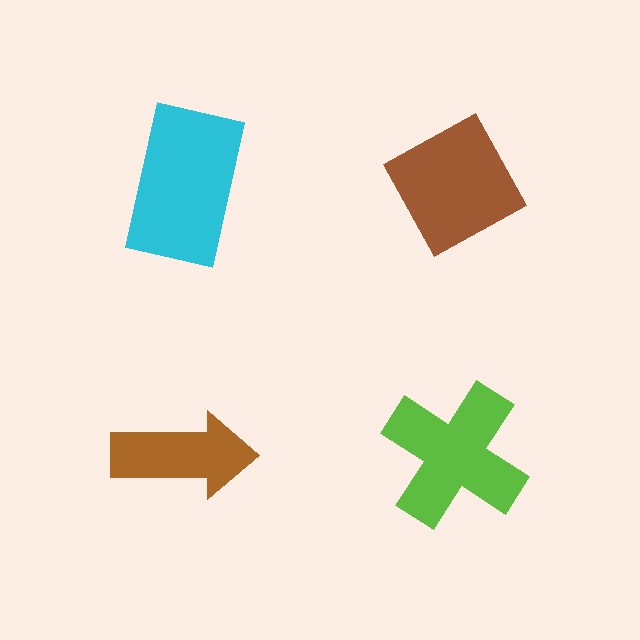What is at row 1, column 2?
A brown diamond.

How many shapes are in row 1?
2 shapes.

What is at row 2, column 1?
A brown arrow.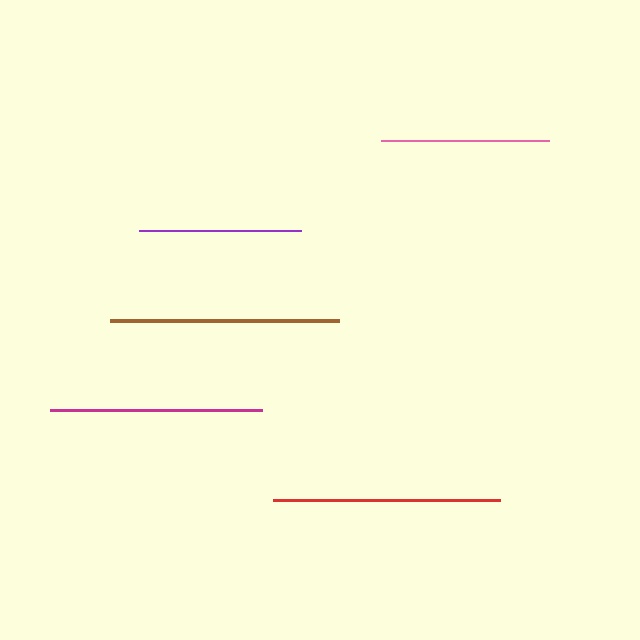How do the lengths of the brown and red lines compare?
The brown and red lines are approximately the same length.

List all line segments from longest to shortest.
From longest to shortest: brown, red, magenta, pink, purple.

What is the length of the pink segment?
The pink segment is approximately 167 pixels long.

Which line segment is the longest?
The brown line is the longest at approximately 229 pixels.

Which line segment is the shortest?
The purple line is the shortest at approximately 161 pixels.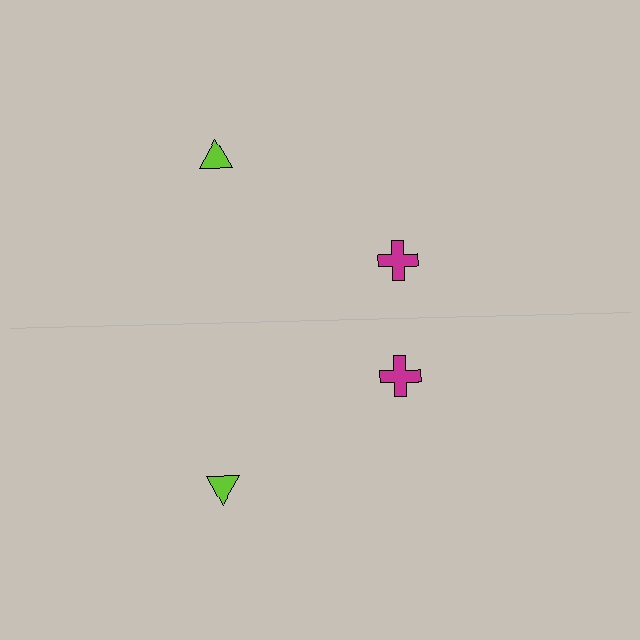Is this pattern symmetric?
Yes, this pattern has bilateral (reflection) symmetry.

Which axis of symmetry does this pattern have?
The pattern has a horizontal axis of symmetry running through the center of the image.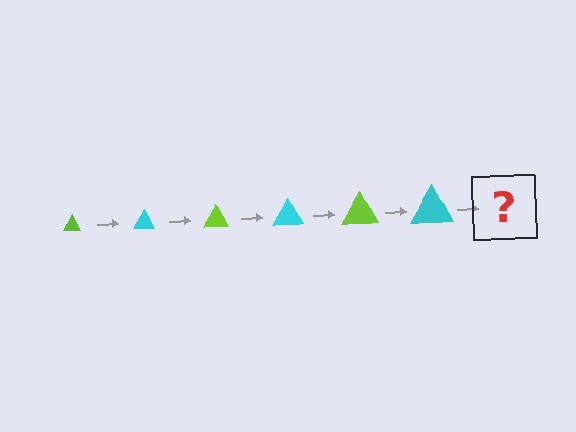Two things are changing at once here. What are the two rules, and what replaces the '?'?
The two rules are that the triangle grows larger each step and the color cycles through lime and cyan. The '?' should be a lime triangle, larger than the previous one.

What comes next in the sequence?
The next element should be a lime triangle, larger than the previous one.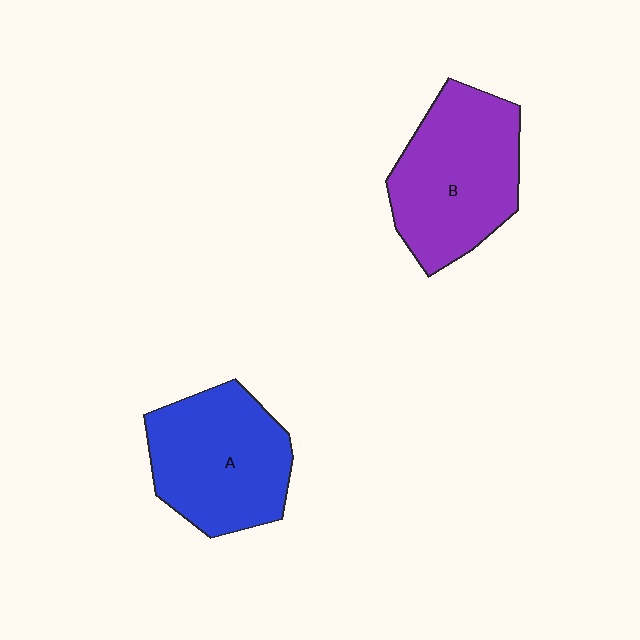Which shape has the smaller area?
Shape A (blue).